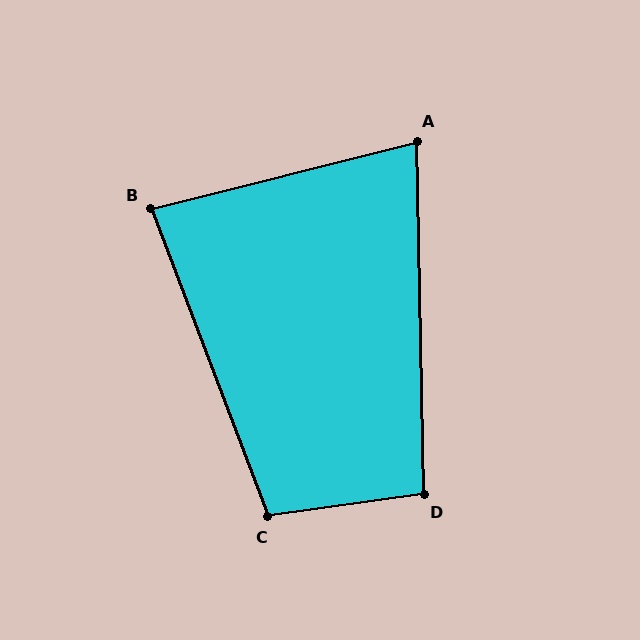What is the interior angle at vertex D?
Approximately 97 degrees (obtuse).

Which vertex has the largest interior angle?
C, at approximately 103 degrees.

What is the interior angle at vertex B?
Approximately 83 degrees (acute).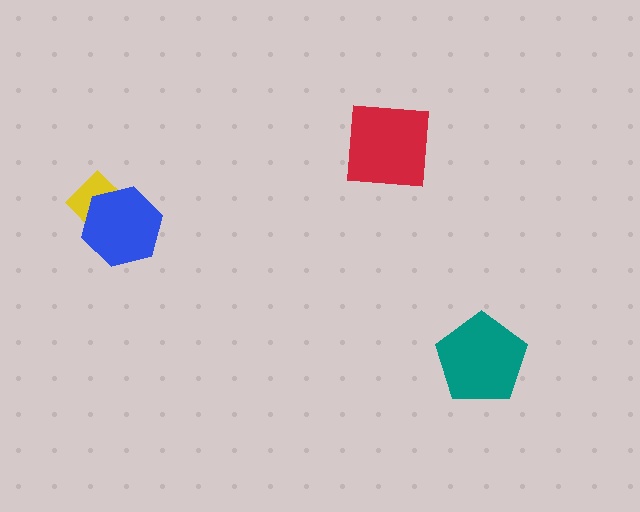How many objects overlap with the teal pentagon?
0 objects overlap with the teal pentagon.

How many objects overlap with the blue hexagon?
1 object overlaps with the blue hexagon.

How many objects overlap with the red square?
0 objects overlap with the red square.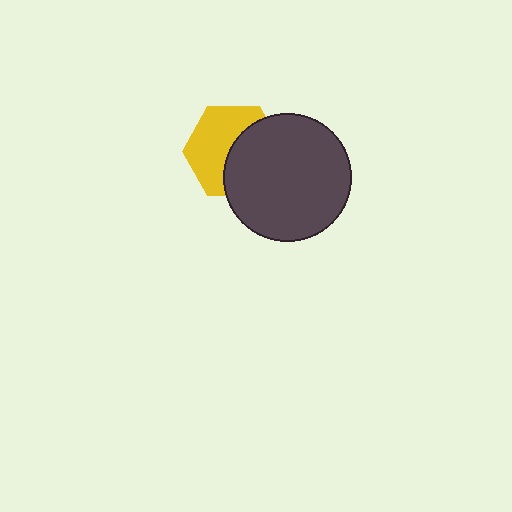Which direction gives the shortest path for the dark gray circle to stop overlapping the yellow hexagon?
Moving right gives the shortest separation.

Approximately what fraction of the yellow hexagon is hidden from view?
Roughly 47% of the yellow hexagon is hidden behind the dark gray circle.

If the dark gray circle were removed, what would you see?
You would see the complete yellow hexagon.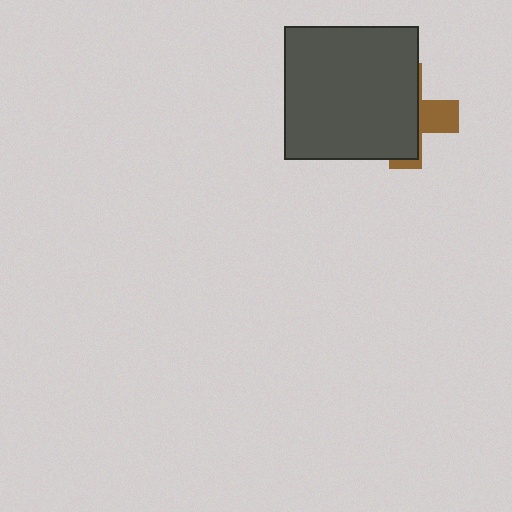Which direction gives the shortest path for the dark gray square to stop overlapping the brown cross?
Moving left gives the shortest separation.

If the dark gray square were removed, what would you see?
You would see the complete brown cross.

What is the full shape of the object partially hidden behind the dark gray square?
The partially hidden object is a brown cross.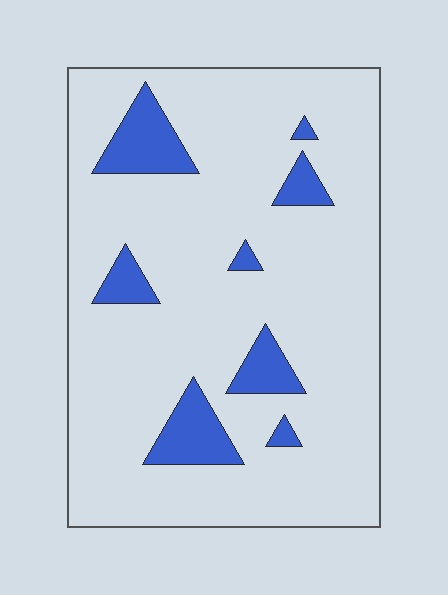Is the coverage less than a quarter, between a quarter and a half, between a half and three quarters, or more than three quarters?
Less than a quarter.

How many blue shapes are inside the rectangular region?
8.